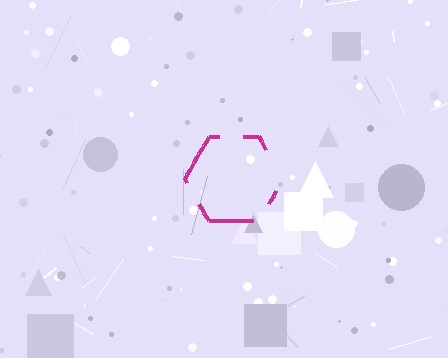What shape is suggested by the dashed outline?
The dashed outline suggests a hexagon.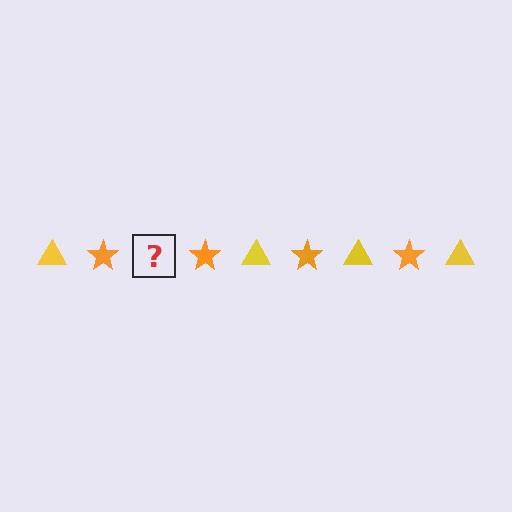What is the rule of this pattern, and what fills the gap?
The rule is that the pattern alternates between yellow triangle and orange star. The gap should be filled with a yellow triangle.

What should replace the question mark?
The question mark should be replaced with a yellow triangle.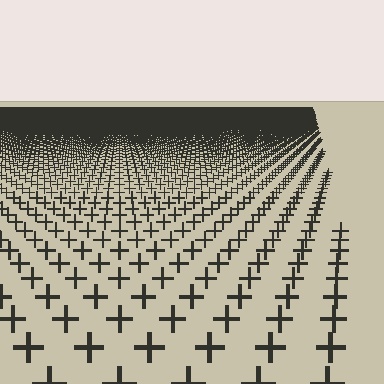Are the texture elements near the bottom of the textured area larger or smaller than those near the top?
Larger. Near the bottom, elements are closer to the viewer and appear at a bigger on-screen size.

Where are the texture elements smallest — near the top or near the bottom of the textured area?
Near the top.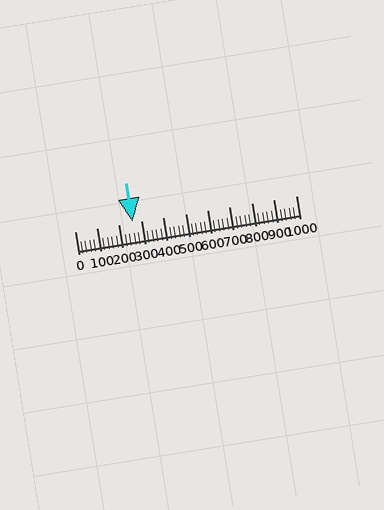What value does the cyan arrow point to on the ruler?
The cyan arrow points to approximately 260.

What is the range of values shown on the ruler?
The ruler shows values from 0 to 1000.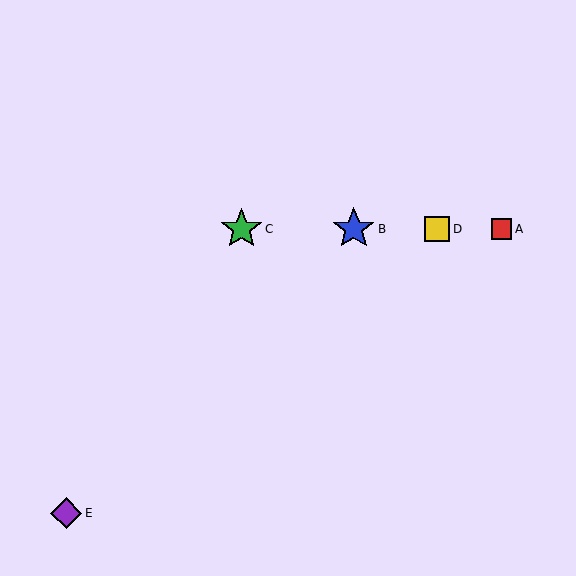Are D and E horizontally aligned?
No, D is at y≈229 and E is at y≈513.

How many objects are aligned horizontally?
4 objects (A, B, C, D) are aligned horizontally.